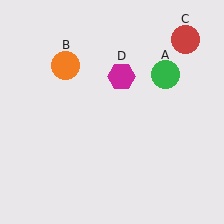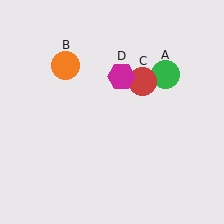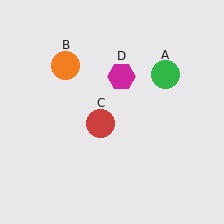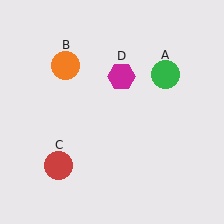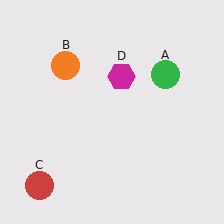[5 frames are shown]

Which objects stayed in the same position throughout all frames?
Green circle (object A) and orange circle (object B) and magenta hexagon (object D) remained stationary.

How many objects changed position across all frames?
1 object changed position: red circle (object C).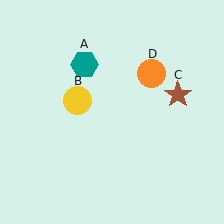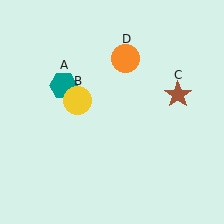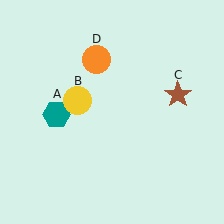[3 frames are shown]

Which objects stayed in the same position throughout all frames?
Yellow circle (object B) and brown star (object C) remained stationary.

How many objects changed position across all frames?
2 objects changed position: teal hexagon (object A), orange circle (object D).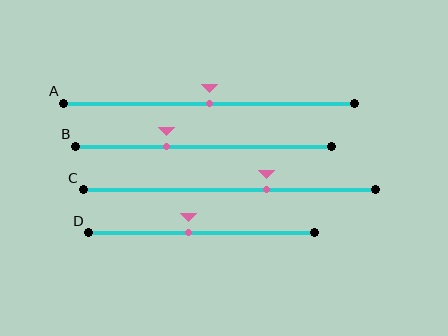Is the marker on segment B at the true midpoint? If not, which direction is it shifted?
No, the marker on segment B is shifted to the left by about 14% of the segment length.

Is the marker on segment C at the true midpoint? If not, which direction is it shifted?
No, the marker on segment C is shifted to the right by about 13% of the segment length.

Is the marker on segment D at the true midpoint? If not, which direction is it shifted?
No, the marker on segment D is shifted to the left by about 6% of the segment length.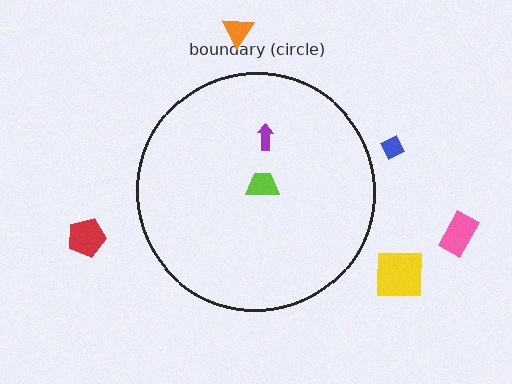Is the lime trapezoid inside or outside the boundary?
Inside.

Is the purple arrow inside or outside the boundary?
Inside.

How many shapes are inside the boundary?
2 inside, 5 outside.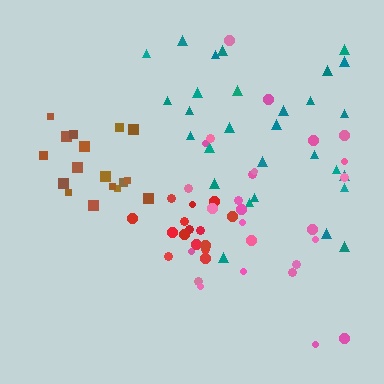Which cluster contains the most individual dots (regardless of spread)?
Teal (29).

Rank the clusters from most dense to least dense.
red, brown, pink, teal.